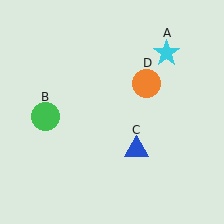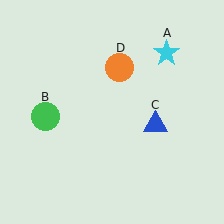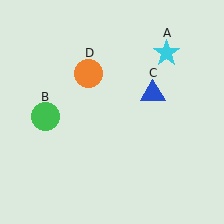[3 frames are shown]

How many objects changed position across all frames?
2 objects changed position: blue triangle (object C), orange circle (object D).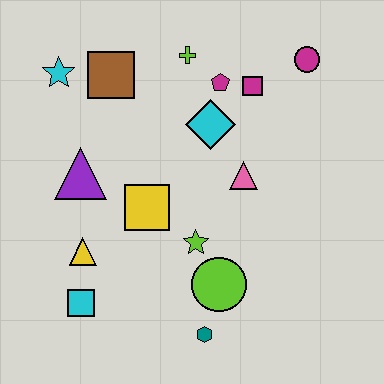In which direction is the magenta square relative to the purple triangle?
The magenta square is to the right of the purple triangle.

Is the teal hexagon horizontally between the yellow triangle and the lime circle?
Yes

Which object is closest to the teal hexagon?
The lime circle is closest to the teal hexagon.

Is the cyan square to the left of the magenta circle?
Yes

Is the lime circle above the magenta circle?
No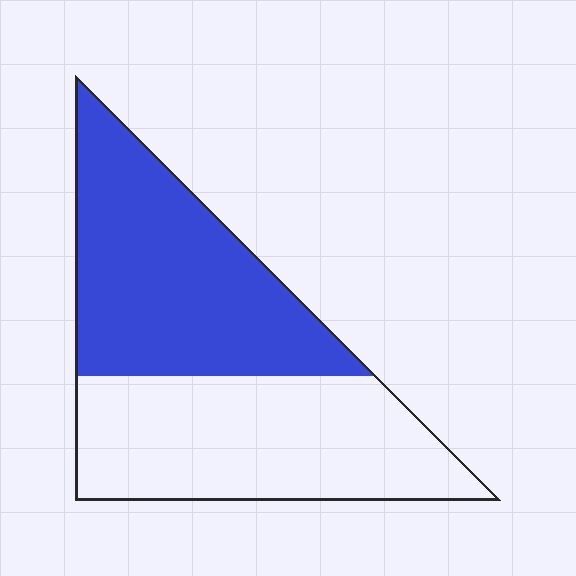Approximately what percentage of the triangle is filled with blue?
Approximately 50%.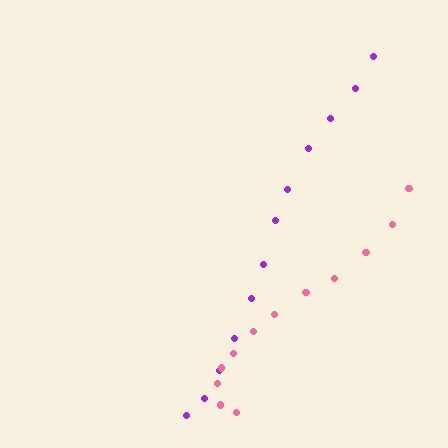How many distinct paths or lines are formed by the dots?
There are 2 distinct paths.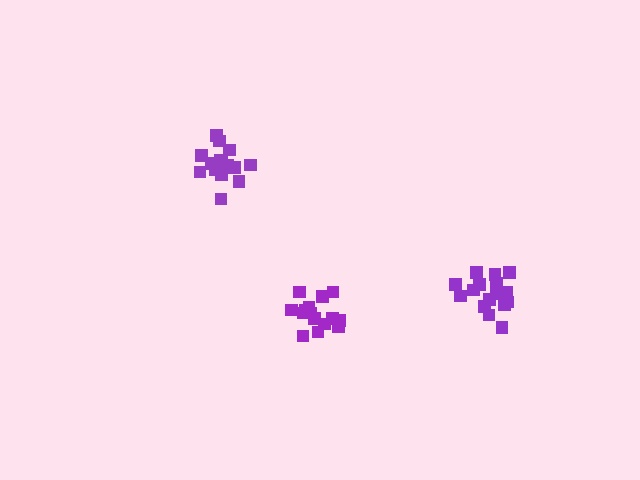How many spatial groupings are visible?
There are 3 spatial groupings.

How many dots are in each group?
Group 1: 17 dots, Group 2: 16 dots, Group 3: 15 dots (48 total).